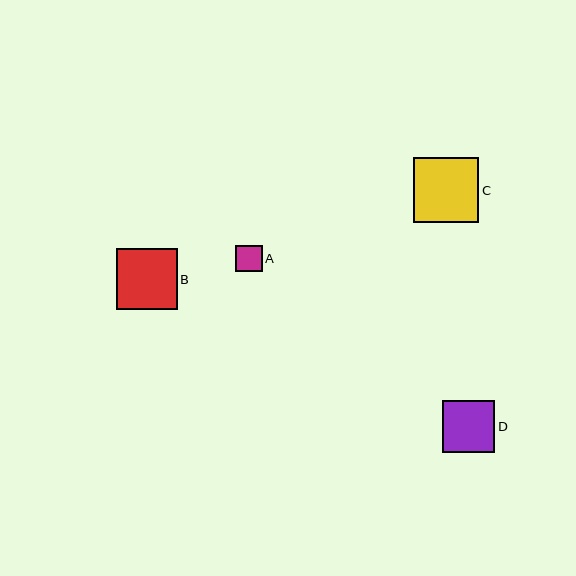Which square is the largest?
Square C is the largest with a size of approximately 65 pixels.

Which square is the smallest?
Square A is the smallest with a size of approximately 27 pixels.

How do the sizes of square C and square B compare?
Square C and square B are approximately the same size.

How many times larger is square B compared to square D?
Square B is approximately 1.2 times the size of square D.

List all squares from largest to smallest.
From largest to smallest: C, B, D, A.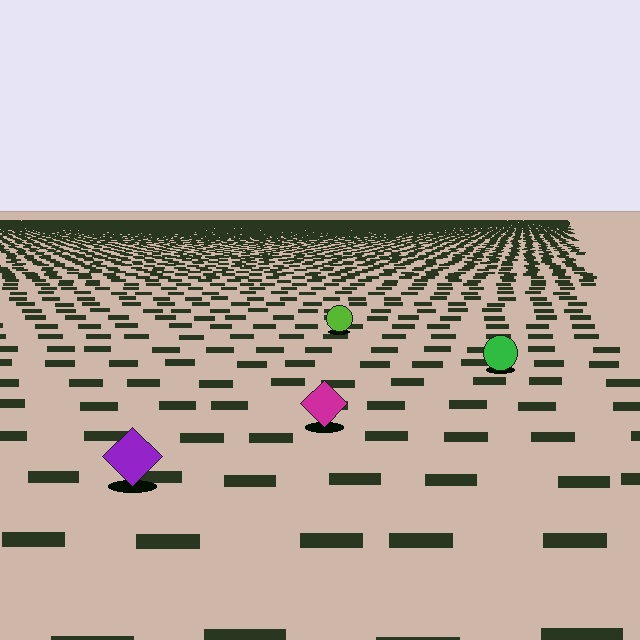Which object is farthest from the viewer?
The lime circle is farthest from the viewer. It appears smaller and the ground texture around it is denser.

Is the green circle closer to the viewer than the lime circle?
Yes. The green circle is closer — you can tell from the texture gradient: the ground texture is coarser near it.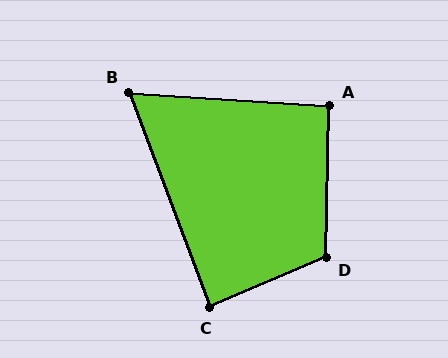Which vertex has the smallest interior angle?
B, at approximately 66 degrees.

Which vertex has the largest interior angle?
D, at approximately 114 degrees.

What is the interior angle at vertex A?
Approximately 92 degrees (approximately right).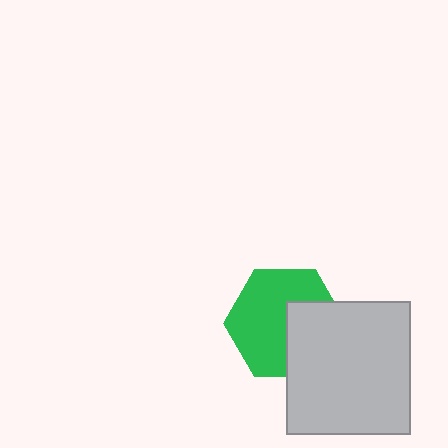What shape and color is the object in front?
The object in front is a light gray rectangle.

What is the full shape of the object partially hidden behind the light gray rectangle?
The partially hidden object is a green hexagon.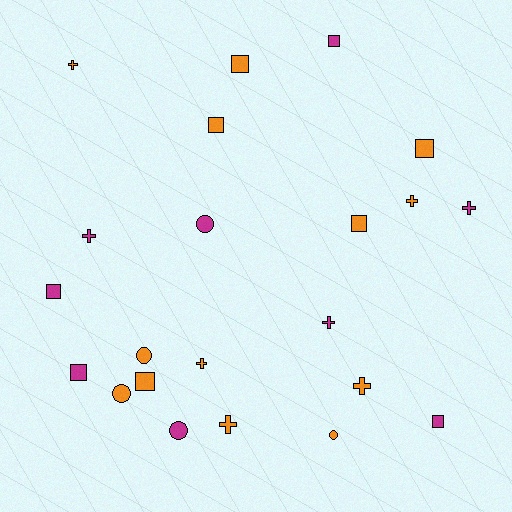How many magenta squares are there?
There are 4 magenta squares.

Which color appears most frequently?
Orange, with 13 objects.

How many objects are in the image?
There are 22 objects.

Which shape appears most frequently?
Square, with 9 objects.